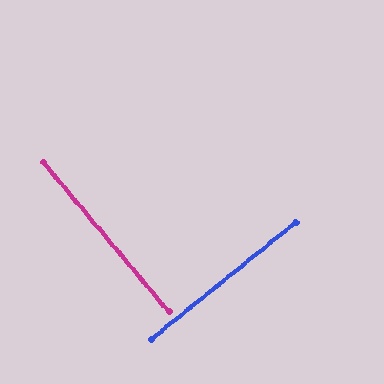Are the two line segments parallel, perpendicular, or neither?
Perpendicular — they meet at approximately 89°.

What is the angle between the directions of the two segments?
Approximately 89 degrees.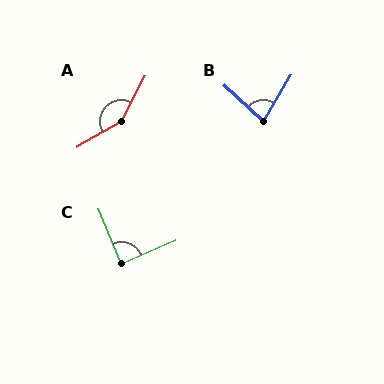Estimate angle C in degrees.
Approximately 90 degrees.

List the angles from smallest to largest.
B (77°), C (90°), A (147°).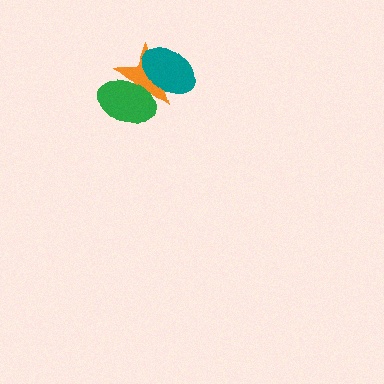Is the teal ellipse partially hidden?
No, no other shape covers it.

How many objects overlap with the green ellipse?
2 objects overlap with the green ellipse.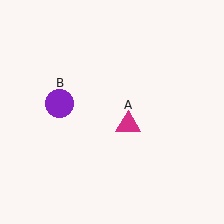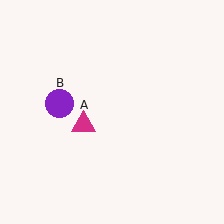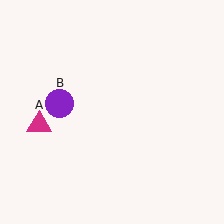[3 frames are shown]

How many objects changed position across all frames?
1 object changed position: magenta triangle (object A).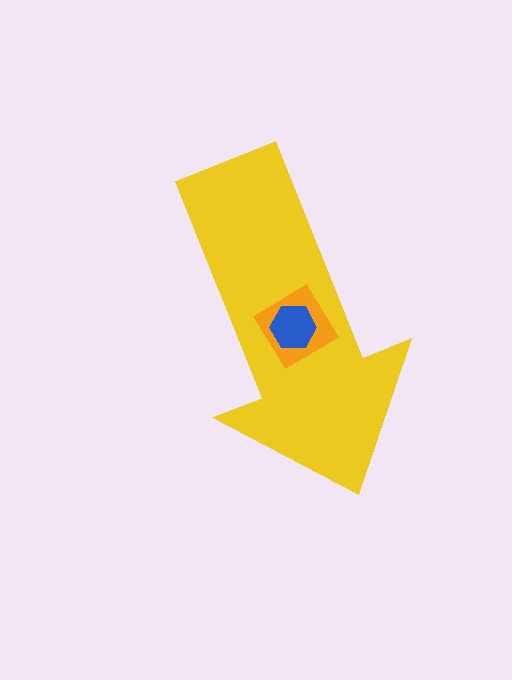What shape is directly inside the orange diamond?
The blue hexagon.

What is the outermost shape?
The yellow arrow.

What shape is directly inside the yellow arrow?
The orange diamond.